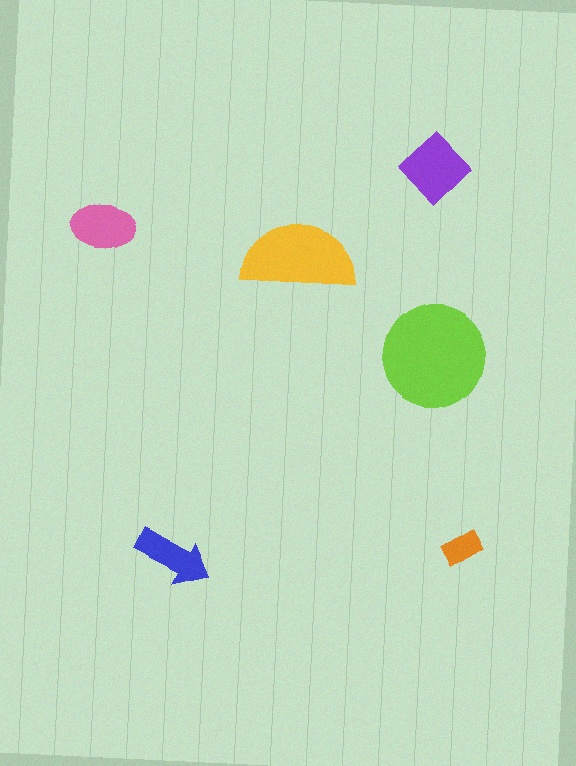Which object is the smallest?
The orange rectangle.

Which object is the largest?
The lime circle.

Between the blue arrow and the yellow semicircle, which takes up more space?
The yellow semicircle.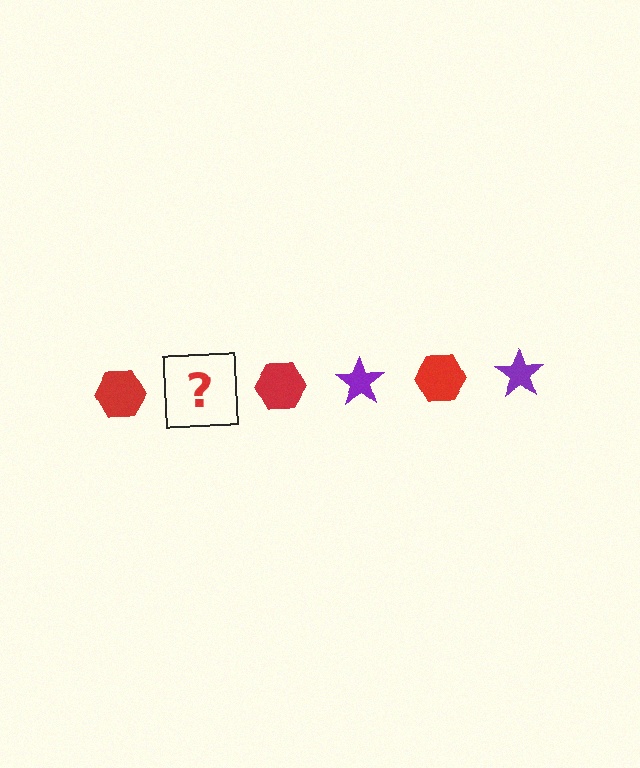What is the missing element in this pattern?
The missing element is a purple star.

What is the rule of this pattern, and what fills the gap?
The rule is that the pattern alternates between red hexagon and purple star. The gap should be filled with a purple star.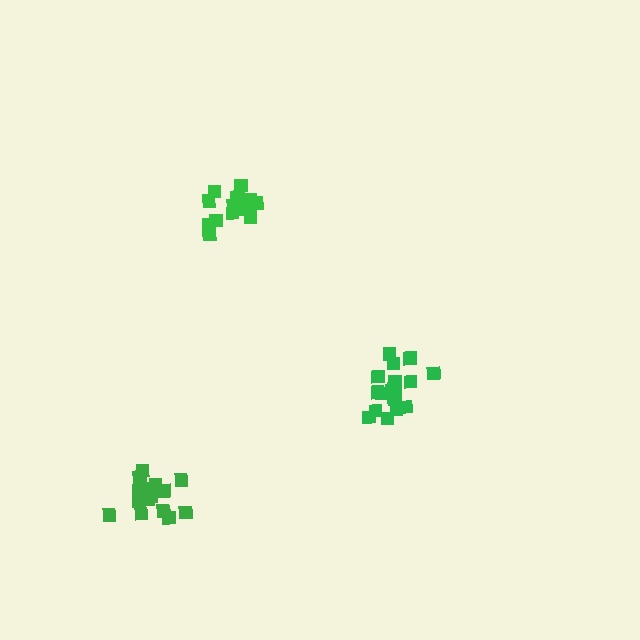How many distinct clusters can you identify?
There are 3 distinct clusters.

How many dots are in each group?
Group 1: 16 dots, Group 2: 19 dots, Group 3: 19 dots (54 total).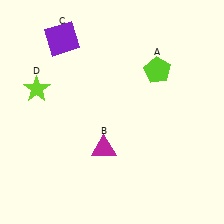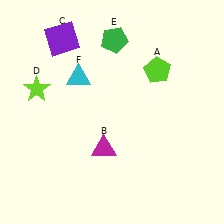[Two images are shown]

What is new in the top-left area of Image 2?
A cyan triangle (F) was added in the top-left area of Image 2.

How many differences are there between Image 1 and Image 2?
There are 2 differences between the two images.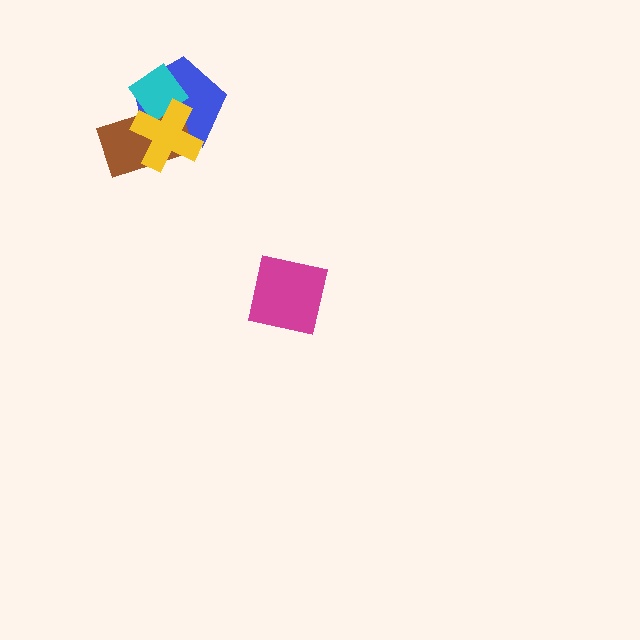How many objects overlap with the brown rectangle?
3 objects overlap with the brown rectangle.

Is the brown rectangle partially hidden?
Yes, it is partially covered by another shape.